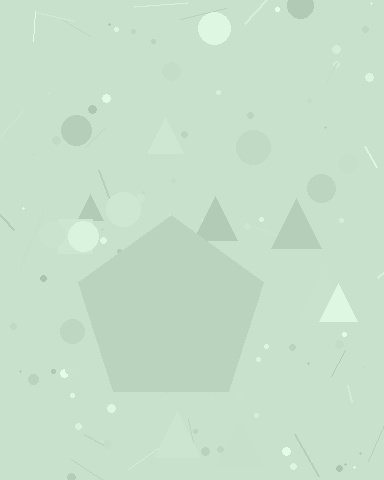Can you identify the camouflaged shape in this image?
The camouflaged shape is a pentagon.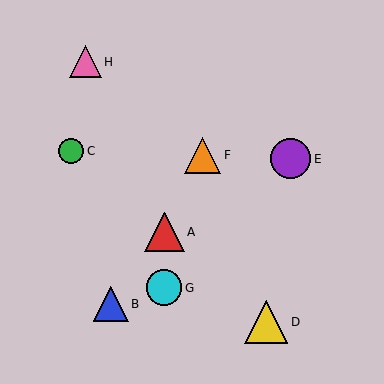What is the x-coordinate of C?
Object C is at x≈71.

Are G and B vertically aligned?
No, G is at x≈164 and B is at x≈111.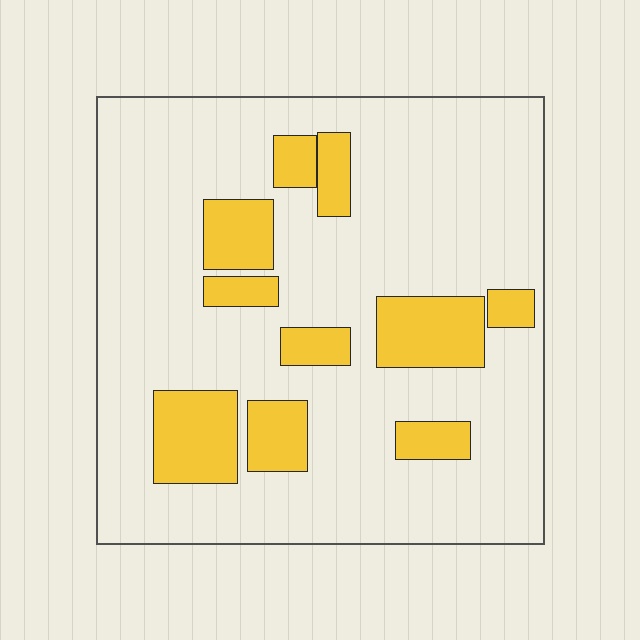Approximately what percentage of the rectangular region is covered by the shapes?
Approximately 20%.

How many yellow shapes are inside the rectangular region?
10.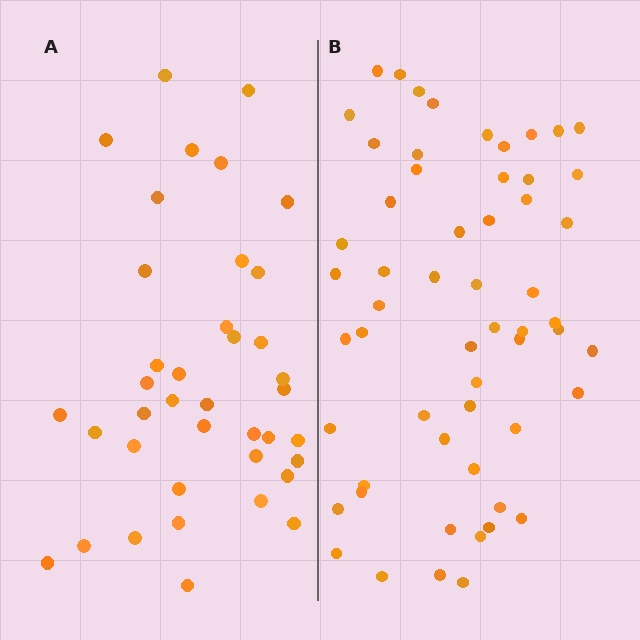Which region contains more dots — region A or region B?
Region B (the right region) has more dots.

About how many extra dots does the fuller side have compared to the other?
Region B has approximately 20 more dots than region A.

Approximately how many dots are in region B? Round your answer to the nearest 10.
About 60 dots. (The exact count is 57, which rounds to 60.)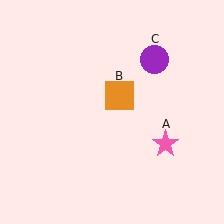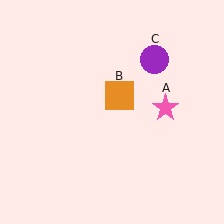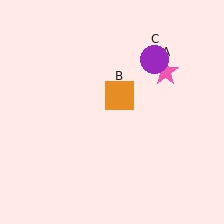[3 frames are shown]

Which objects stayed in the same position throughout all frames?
Orange square (object B) and purple circle (object C) remained stationary.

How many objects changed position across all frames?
1 object changed position: pink star (object A).